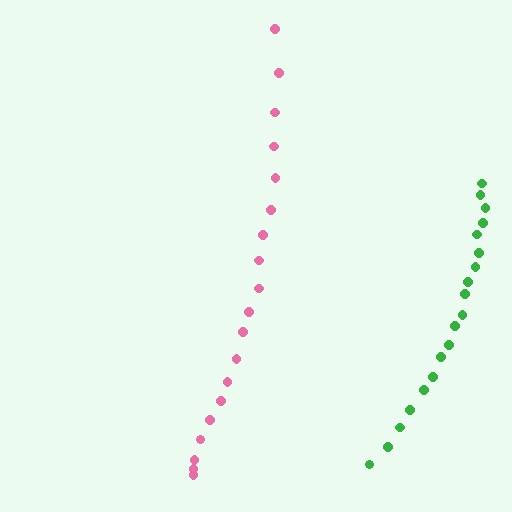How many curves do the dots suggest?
There are 2 distinct paths.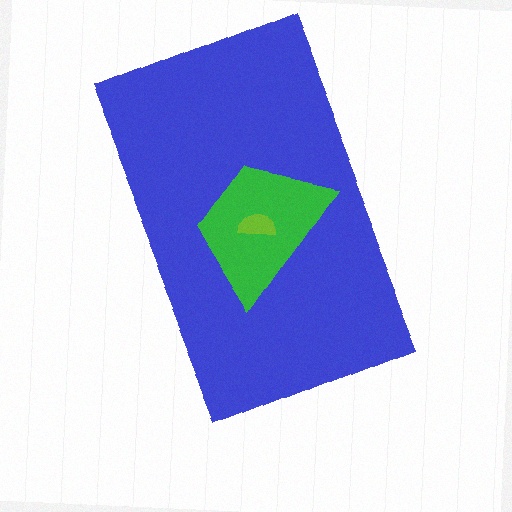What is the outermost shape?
The blue rectangle.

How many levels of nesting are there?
3.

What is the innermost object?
The lime semicircle.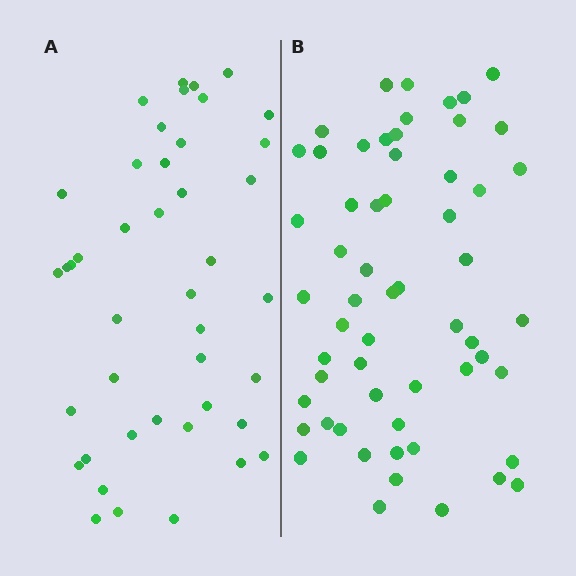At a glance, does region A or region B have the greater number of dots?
Region B (the right region) has more dots.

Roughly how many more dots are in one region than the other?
Region B has approximately 15 more dots than region A.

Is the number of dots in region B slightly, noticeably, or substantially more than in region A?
Region B has noticeably more, but not dramatically so. The ratio is roughly 1.3 to 1.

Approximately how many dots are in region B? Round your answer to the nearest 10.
About 60 dots. (The exact count is 58, which rounds to 60.)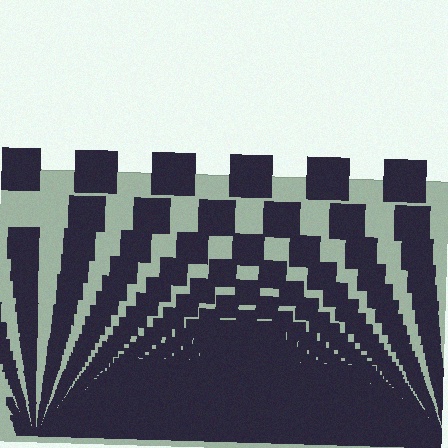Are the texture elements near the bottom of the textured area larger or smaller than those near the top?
Smaller. The gradient is inverted — elements near the bottom are smaller and denser.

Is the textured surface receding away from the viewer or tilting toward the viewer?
The surface appears to tilt toward the viewer. Texture elements get larger and sparser toward the top.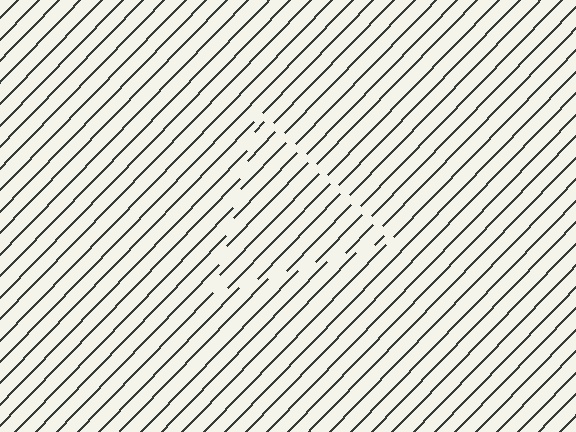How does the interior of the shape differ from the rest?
The interior of the shape contains the same grating, shifted by half a period — the contour is defined by the phase discontinuity where line-ends from the inner and outer gratings abut.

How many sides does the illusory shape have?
3 sides — the line-ends trace a triangle.